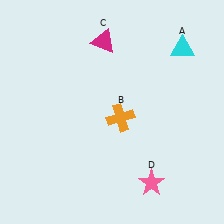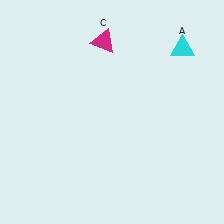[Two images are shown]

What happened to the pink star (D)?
The pink star (D) was removed in Image 2. It was in the bottom-right area of Image 1.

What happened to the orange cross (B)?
The orange cross (B) was removed in Image 2. It was in the bottom-right area of Image 1.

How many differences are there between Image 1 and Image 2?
There are 2 differences between the two images.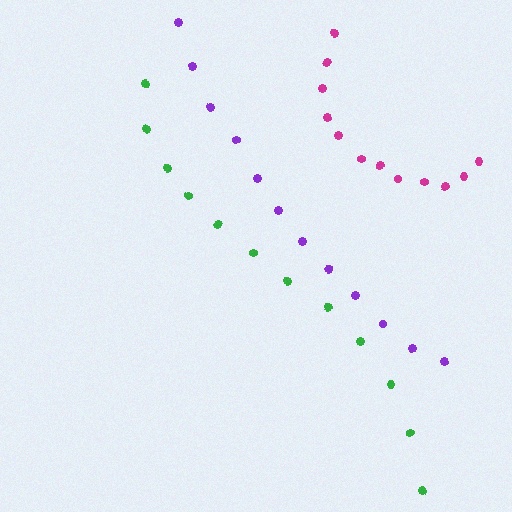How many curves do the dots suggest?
There are 3 distinct paths.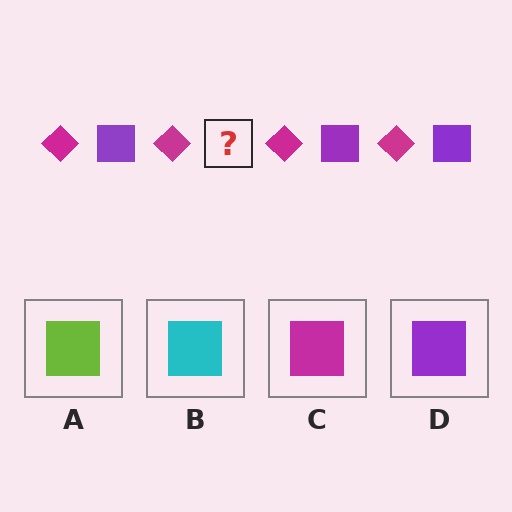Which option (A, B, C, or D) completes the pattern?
D.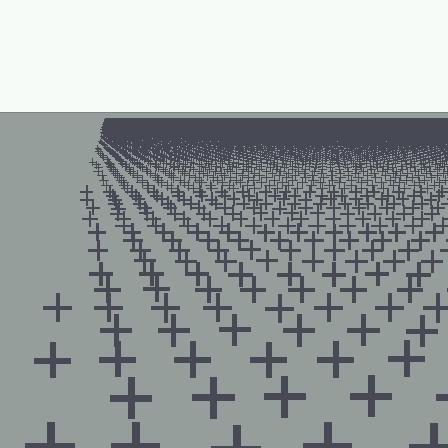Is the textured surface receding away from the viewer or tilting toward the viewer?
The surface is receding away from the viewer. Texture elements get smaller and denser toward the top.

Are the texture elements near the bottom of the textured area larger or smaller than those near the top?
Larger. Near the bottom, elements are closer to the viewer and appear at a bigger on-screen size.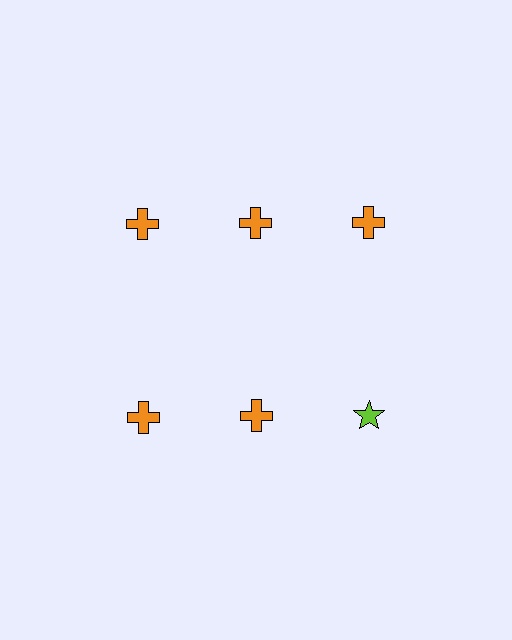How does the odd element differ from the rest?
It differs in both color (lime instead of orange) and shape (star instead of cross).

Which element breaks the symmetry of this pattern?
The lime star in the second row, center column breaks the symmetry. All other shapes are orange crosses.